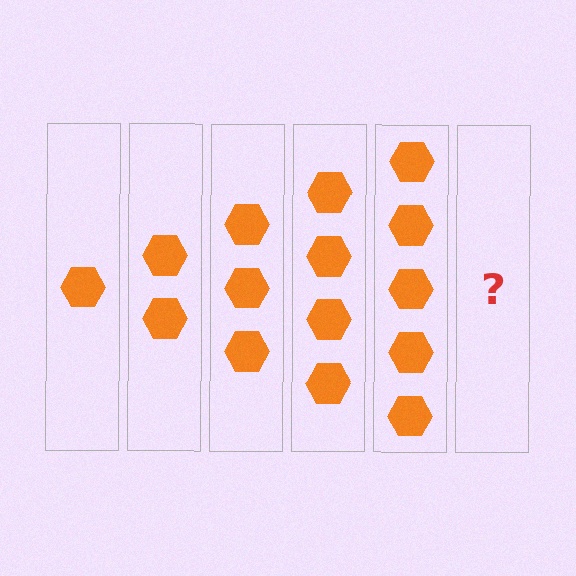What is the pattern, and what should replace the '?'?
The pattern is that each step adds one more hexagon. The '?' should be 6 hexagons.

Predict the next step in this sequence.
The next step is 6 hexagons.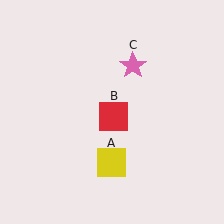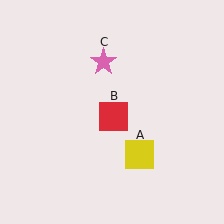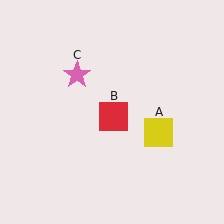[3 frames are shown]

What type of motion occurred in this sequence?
The yellow square (object A), pink star (object C) rotated counterclockwise around the center of the scene.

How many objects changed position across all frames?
2 objects changed position: yellow square (object A), pink star (object C).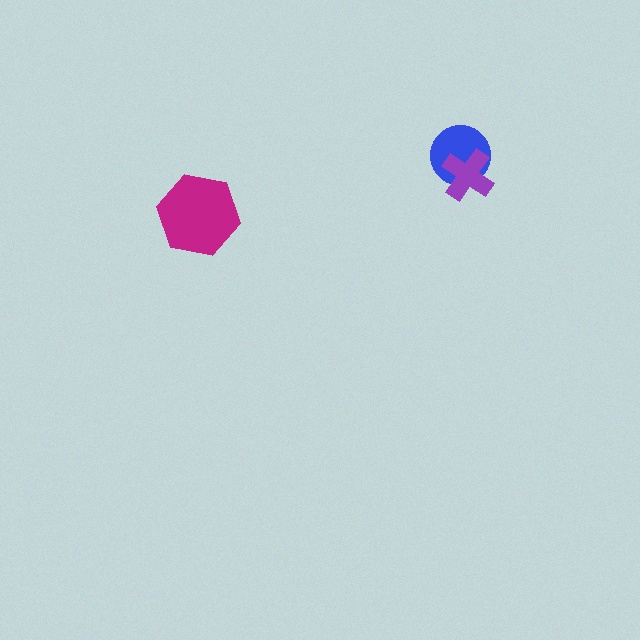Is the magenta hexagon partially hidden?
No, no other shape covers it.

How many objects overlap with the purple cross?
1 object overlaps with the purple cross.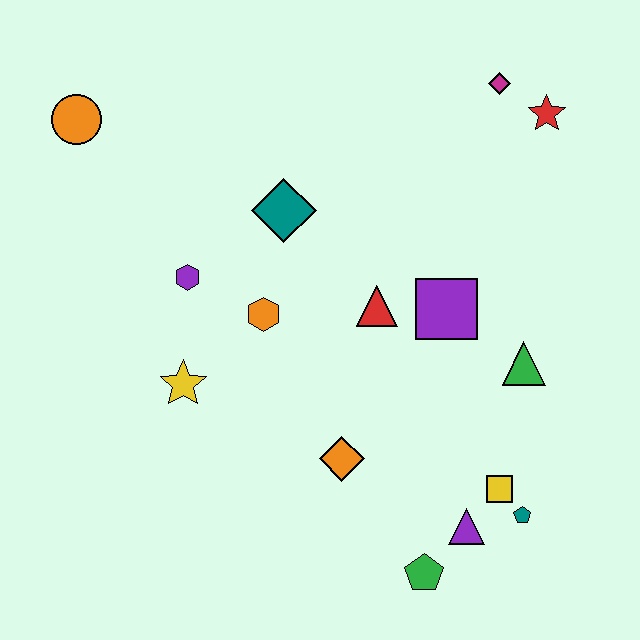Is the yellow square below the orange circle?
Yes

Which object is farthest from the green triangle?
The orange circle is farthest from the green triangle.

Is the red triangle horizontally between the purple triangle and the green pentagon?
No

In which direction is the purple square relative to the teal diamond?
The purple square is to the right of the teal diamond.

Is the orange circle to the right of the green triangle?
No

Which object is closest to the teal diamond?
The orange hexagon is closest to the teal diamond.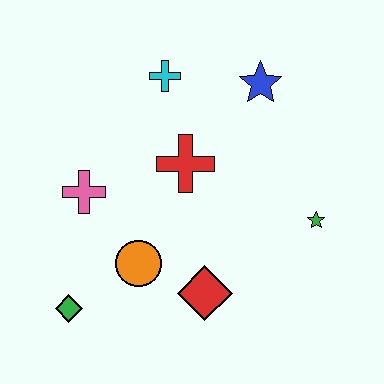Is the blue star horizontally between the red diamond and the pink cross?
No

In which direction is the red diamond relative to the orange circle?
The red diamond is to the right of the orange circle.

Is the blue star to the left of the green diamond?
No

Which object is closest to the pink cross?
The orange circle is closest to the pink cross.